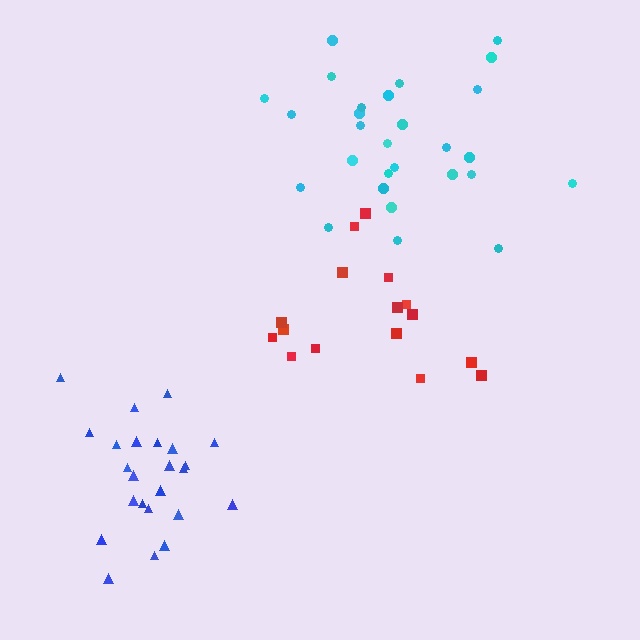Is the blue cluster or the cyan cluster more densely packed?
Blue.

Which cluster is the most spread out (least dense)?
Red.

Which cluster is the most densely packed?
Blue.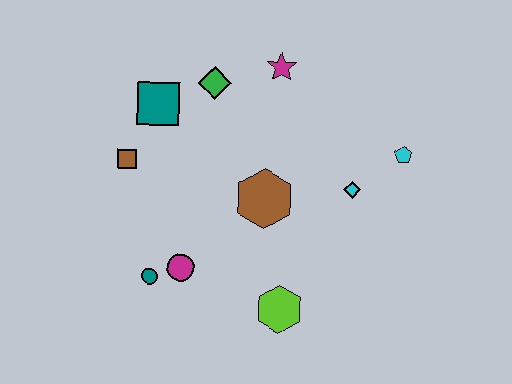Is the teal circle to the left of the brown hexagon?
Yes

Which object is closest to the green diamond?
The teal square is closest to the green diamond.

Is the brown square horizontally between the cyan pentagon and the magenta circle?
No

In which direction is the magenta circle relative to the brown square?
The magenta circle is below the brown square.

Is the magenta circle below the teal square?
Yes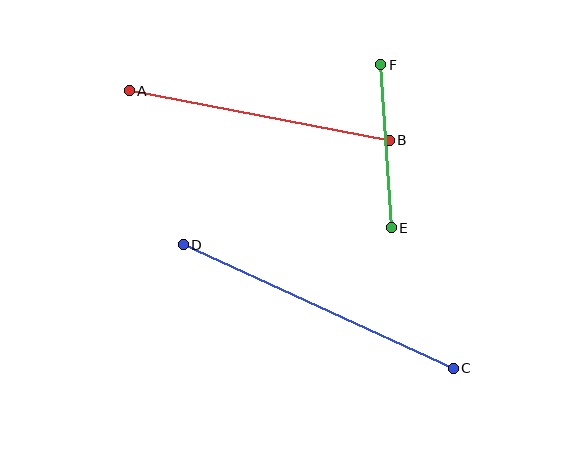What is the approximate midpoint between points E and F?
The midpoint is at approximately (386, 146) pixels.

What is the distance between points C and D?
The distance is approximately 297 pixels.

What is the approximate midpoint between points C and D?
The midpoint is at approximately (318, 307) pixels.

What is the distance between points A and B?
The distance is approximately 264 pixels.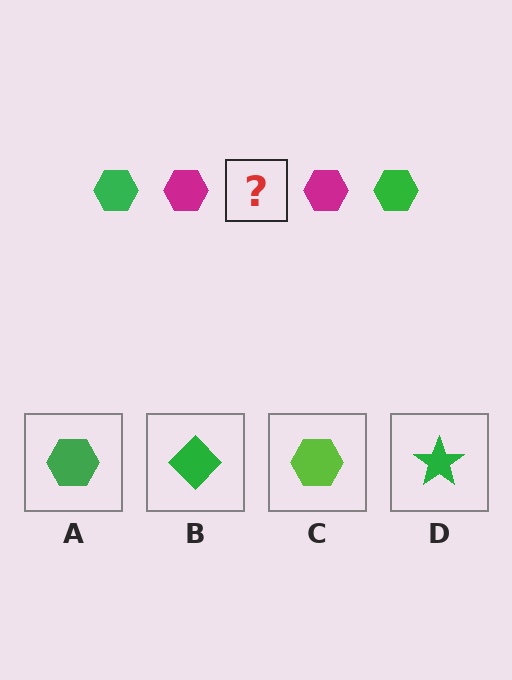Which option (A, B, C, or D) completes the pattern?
A.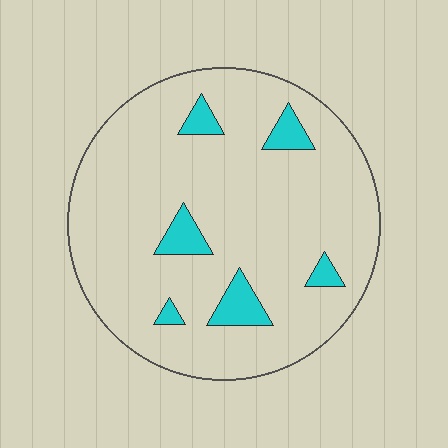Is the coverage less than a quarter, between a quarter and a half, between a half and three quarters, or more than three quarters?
Less than a quarter.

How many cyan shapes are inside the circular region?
6.